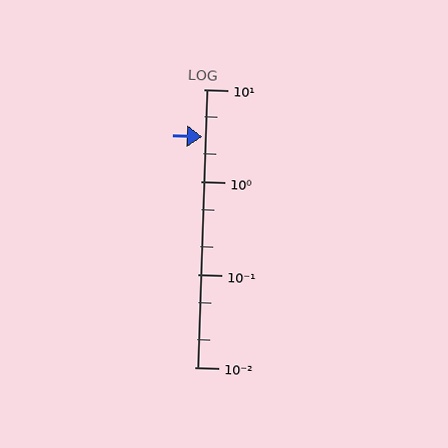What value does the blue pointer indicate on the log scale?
The pointer indicates approximately 3.1.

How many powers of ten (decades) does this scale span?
The scale spans 3 decades, from 0.01 to 10.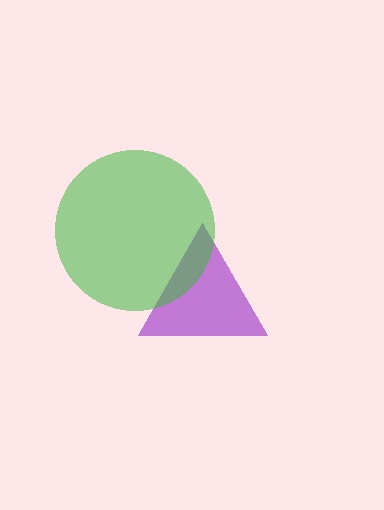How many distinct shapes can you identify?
There are 2 distinct shapes: a purple triangle, a green circle.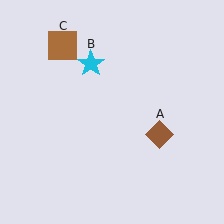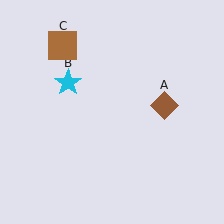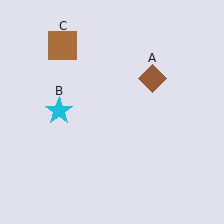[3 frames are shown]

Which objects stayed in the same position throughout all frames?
Brown square (object C) remained stationary.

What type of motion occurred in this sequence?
The brown diamond (object A), cyan star (object B) rotated counterclockwise around the center of the scene.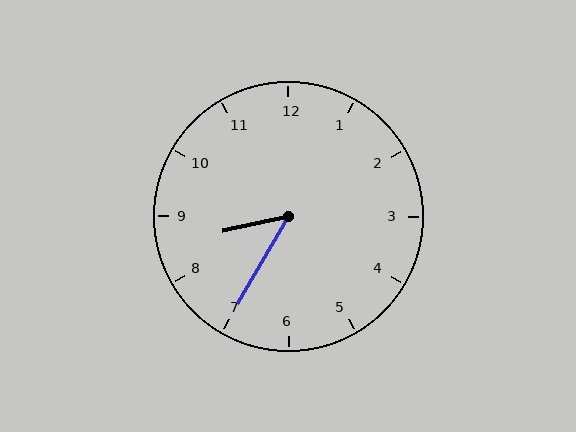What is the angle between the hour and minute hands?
Approximately 48 degrees.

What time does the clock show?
8:35.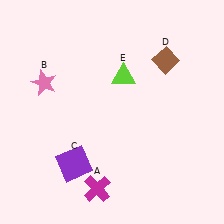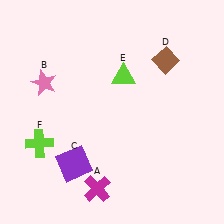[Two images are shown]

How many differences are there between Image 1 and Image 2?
There is 1 difference between the two images.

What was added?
A lime cross (F) was added in Image 2.